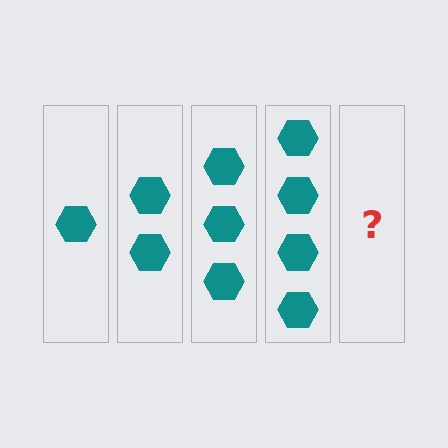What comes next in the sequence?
The next element should be 5 hexagons.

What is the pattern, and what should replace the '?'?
The pattern is that each step adds one more hexagon. The '?' should be 5 hexagons.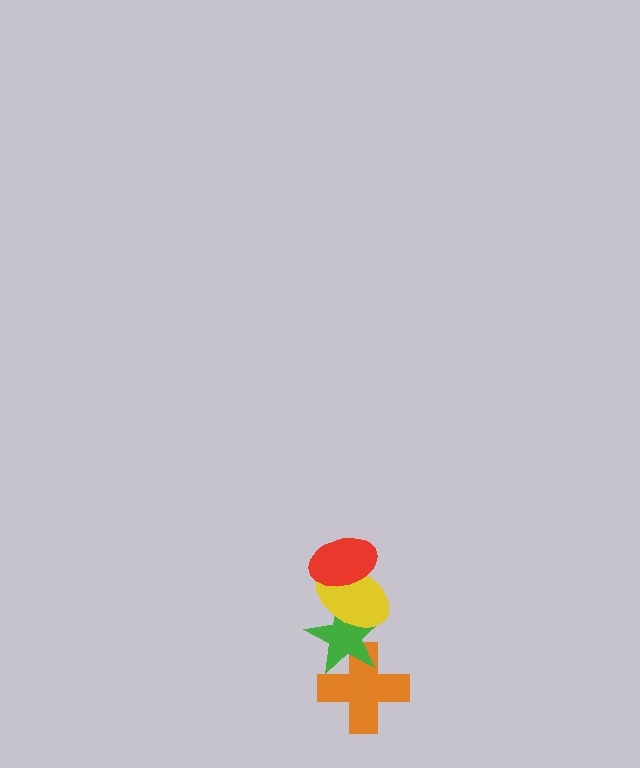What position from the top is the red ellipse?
The red ellipse is 1st from the top.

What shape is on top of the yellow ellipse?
The red ellipse is on top of the yellow ellipse.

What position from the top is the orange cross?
The orange cross is 4th from the top.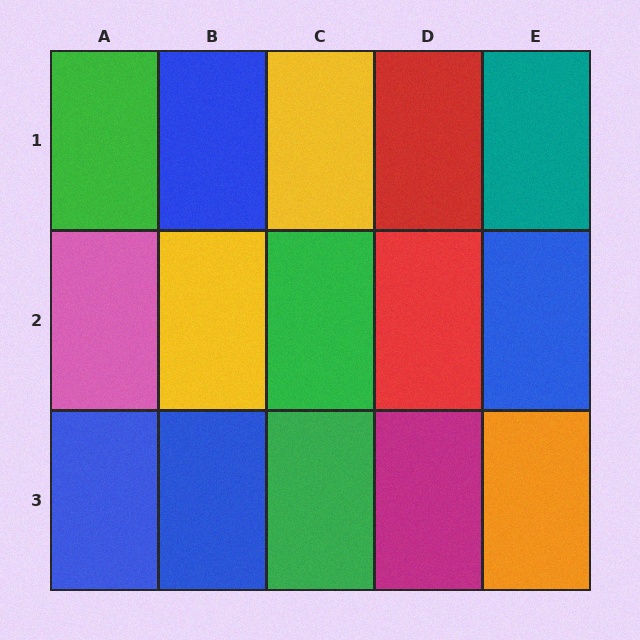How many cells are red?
2 cells are red.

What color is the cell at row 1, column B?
Blue.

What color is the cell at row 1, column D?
Red.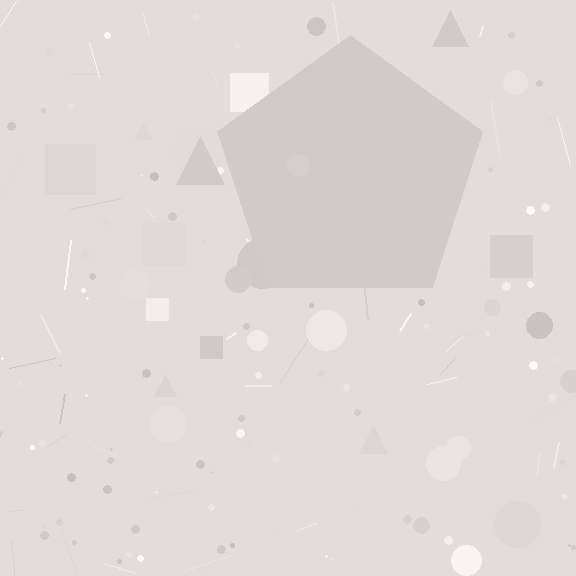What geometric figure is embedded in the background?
A pentagon is embedded in the background.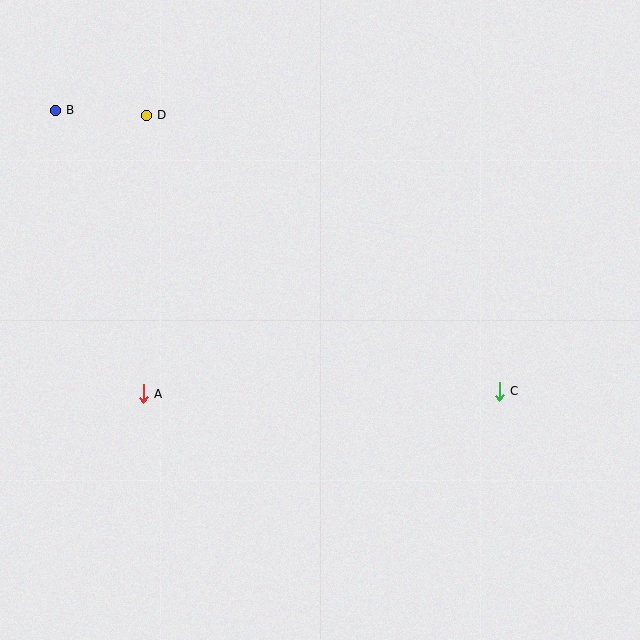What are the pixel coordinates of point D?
Point D is at (146, 115).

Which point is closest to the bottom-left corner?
Point A is closest to the bottom-left corner.